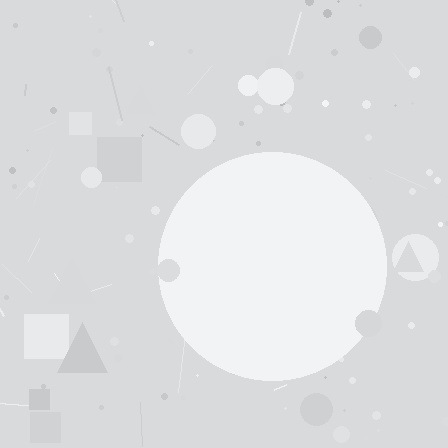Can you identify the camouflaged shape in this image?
The camouflaged shape is a circle.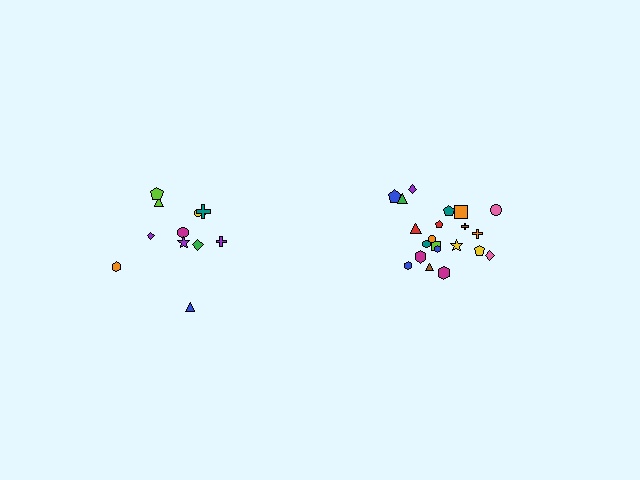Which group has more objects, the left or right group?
The right group.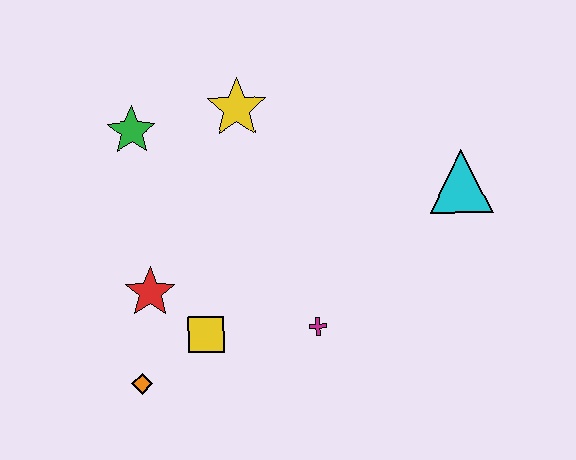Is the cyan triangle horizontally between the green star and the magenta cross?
No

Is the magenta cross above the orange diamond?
Yes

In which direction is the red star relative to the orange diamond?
The red star is above the orange diamond.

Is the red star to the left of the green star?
No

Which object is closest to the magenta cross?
The yellow square is closest to the magenta cross.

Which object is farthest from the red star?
The cyan triangle is farthest from the red star.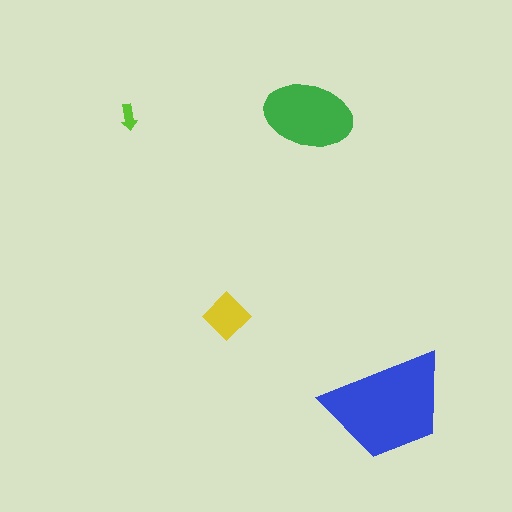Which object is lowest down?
The blue trapezoid is bottommost.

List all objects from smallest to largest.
The lime arrow, the yellow diamond, the green ellipse, the blue trapezoid.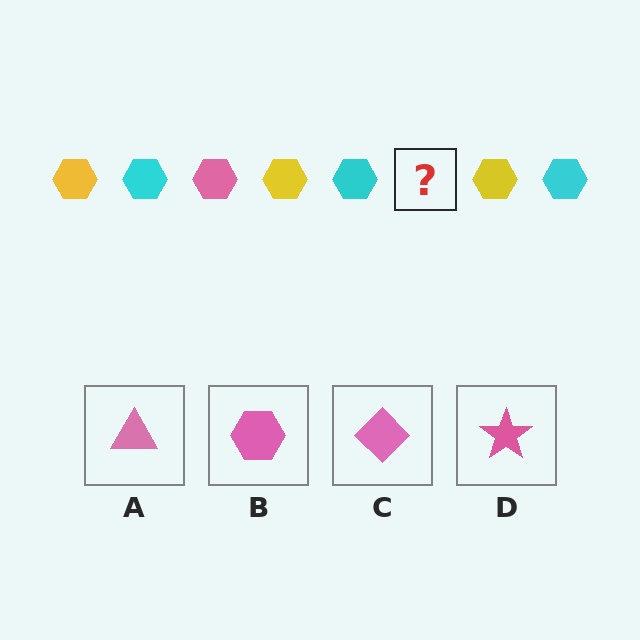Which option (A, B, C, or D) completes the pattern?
B.